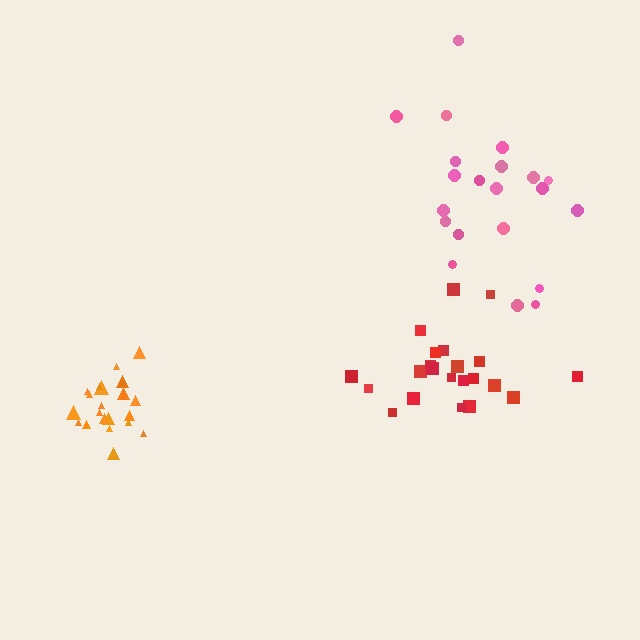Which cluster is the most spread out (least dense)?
Pink.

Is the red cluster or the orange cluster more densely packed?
Orange.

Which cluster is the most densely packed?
Orange.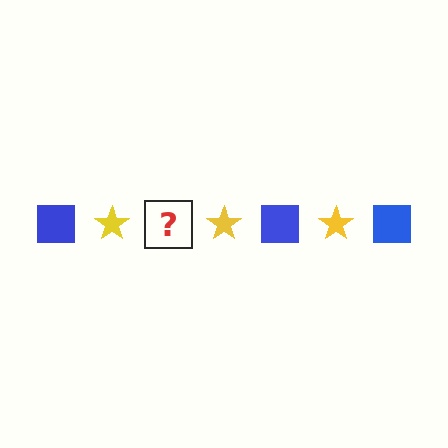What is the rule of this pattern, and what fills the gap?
The rule is that the pattern alternates between blue square and yellow star. The gap should be filled with a blue square.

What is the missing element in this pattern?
The missing element is a blue square.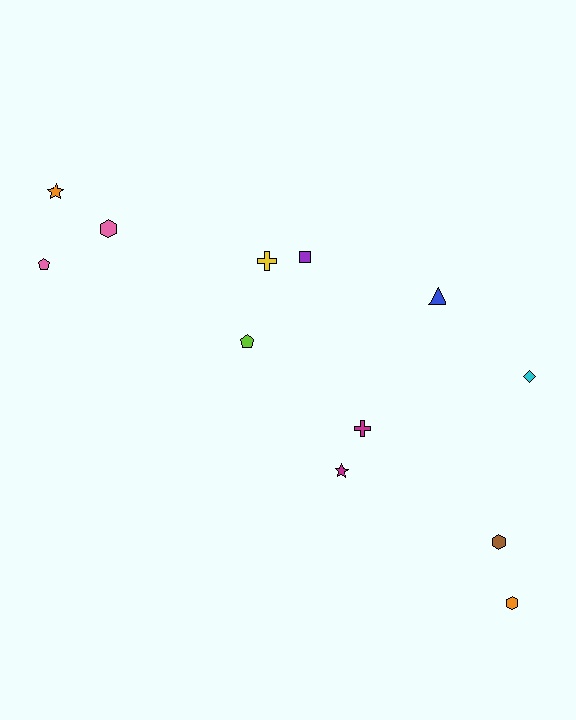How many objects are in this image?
There are 12 objects.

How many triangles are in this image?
There is 1 triangle.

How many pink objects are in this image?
There are 2 pink objects.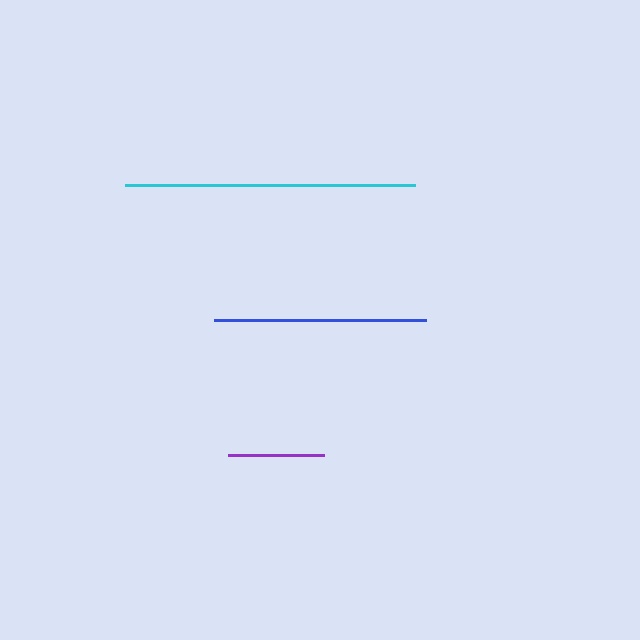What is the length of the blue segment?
The blue segment is approximately 212 pixels long.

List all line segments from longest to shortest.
From longest to shortest: cyan, blue, purple.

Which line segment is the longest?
The cyan line is the longest at approximately 290 pixels.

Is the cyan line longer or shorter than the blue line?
The cyan line is longer than the blue line.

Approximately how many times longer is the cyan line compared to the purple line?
The cyan line is approximately 3.0 times the length of the purple line.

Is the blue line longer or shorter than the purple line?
The blue line is longer than the purple line.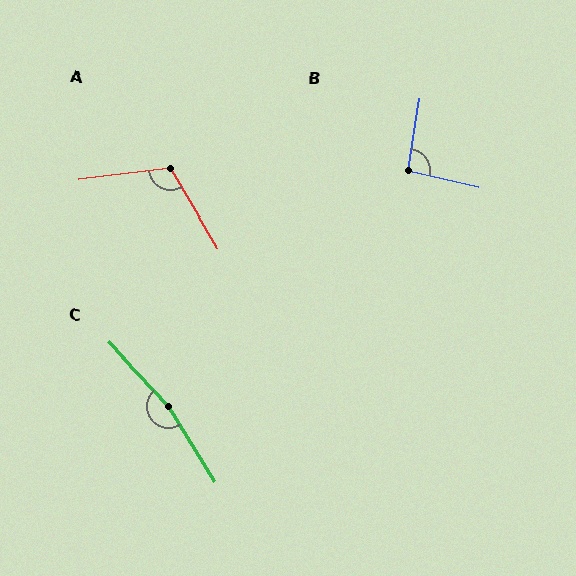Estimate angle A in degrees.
Approximately 113 degrees.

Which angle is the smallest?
B, at approximately 94 degrees.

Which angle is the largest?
C, at approximately 168 degrees.